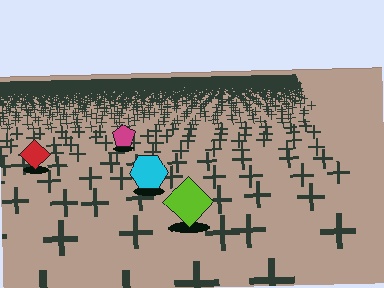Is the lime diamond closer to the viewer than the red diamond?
Yes. The lime diamond is closer — you can tell from the texture gradient: the ground texture is coarser near it.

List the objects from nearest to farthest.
From nearest to farthest: the lime diamond, the cyan hexagon, the red diamond, the magenta pentagon.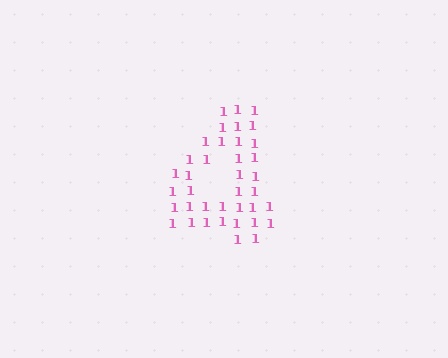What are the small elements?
The small elements are digit 1's.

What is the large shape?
The large shape is the digit 4.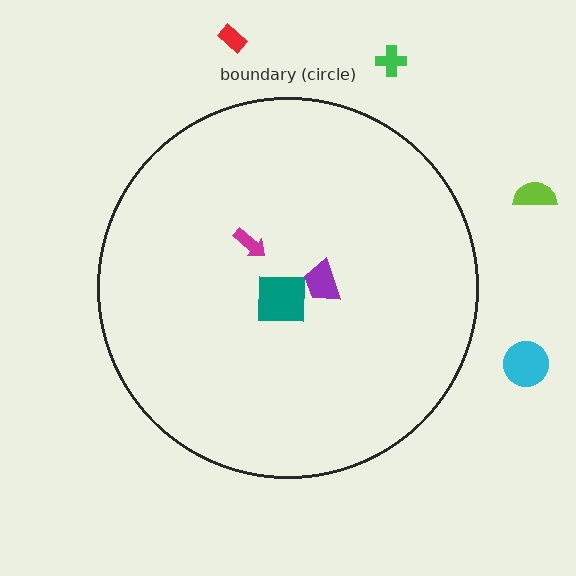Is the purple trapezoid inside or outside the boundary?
Inside.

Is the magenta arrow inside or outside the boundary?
Inside.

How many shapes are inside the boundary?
3 inside, 4 outside.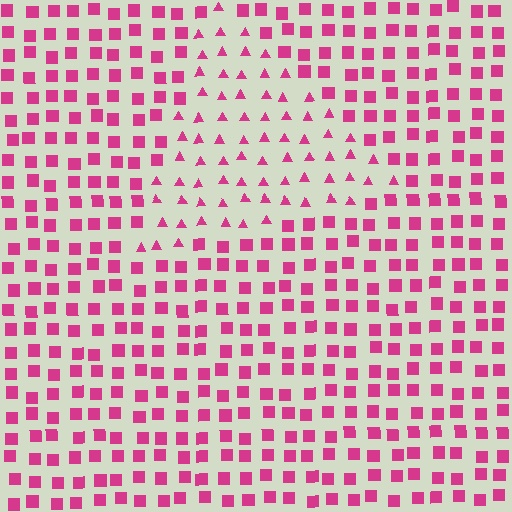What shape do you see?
I see a triangle.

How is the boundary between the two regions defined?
The boundary is defined by a change in element shape: triangles inside vs. squares outside. All elements share the same color and spacing.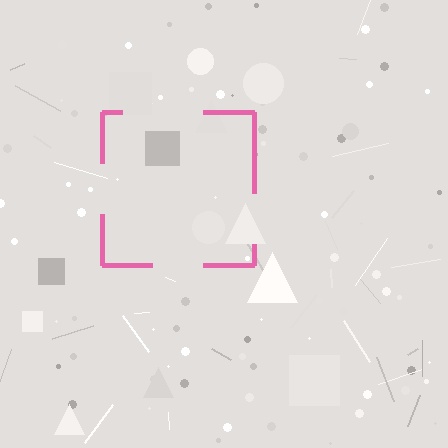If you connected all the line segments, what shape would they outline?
They would outline a square.